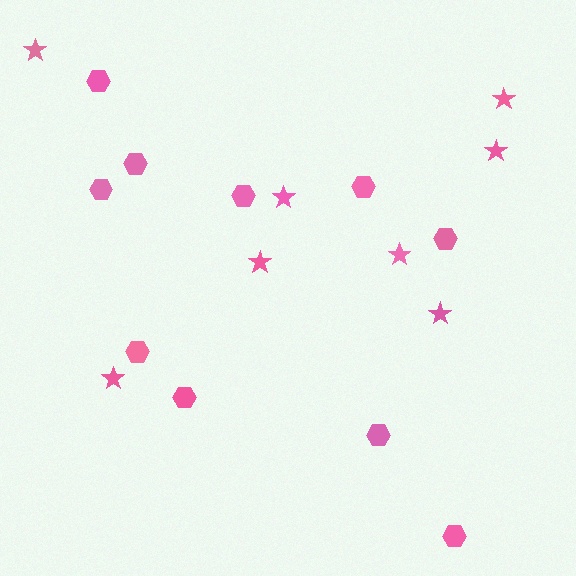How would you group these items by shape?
There are 2 groups: one group of hexagons (10) and one group of stars (8).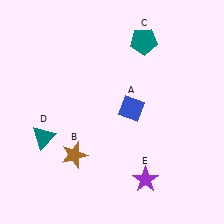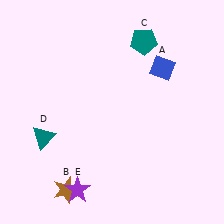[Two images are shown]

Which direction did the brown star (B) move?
The brown star (B) moved down.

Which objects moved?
The objects that moved are: the blue diamond (A), the brown star (B), the purple star (E).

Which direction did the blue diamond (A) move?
The blue diamond (A) moved up.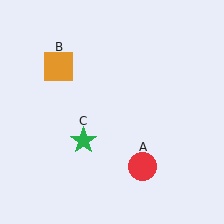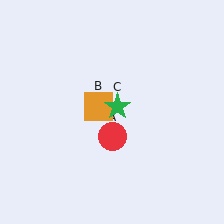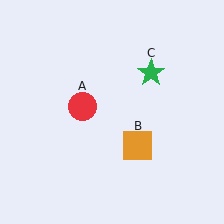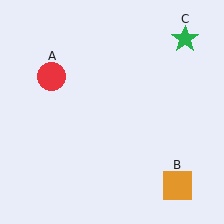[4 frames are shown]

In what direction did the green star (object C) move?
The green star (object C) moved up and to the right.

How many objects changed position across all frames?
3 objects changed position: red circle (object A), orange square (object B), green star (object C).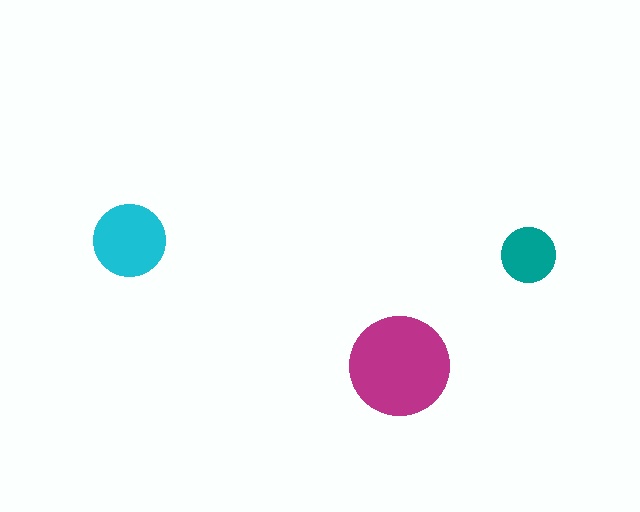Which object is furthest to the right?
The teal circle is rightmost.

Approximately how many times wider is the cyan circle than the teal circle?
About 1.5 times wider.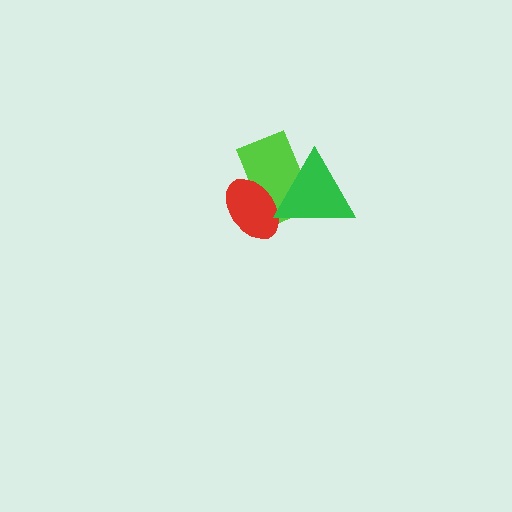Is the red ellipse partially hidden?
Yes, it is partially covered by another shape.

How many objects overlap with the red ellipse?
2 objects overlap with the red ellipse.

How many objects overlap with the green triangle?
2 objects overlap with the green triangle.